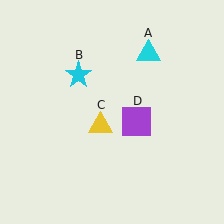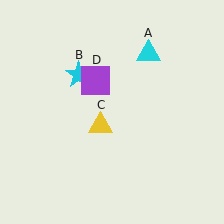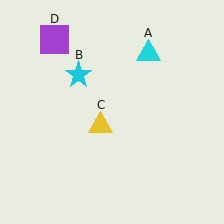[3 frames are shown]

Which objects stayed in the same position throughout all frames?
Cyan triangle (object A) and cyan star (object B) and yellow triangle (object C) remained stationary.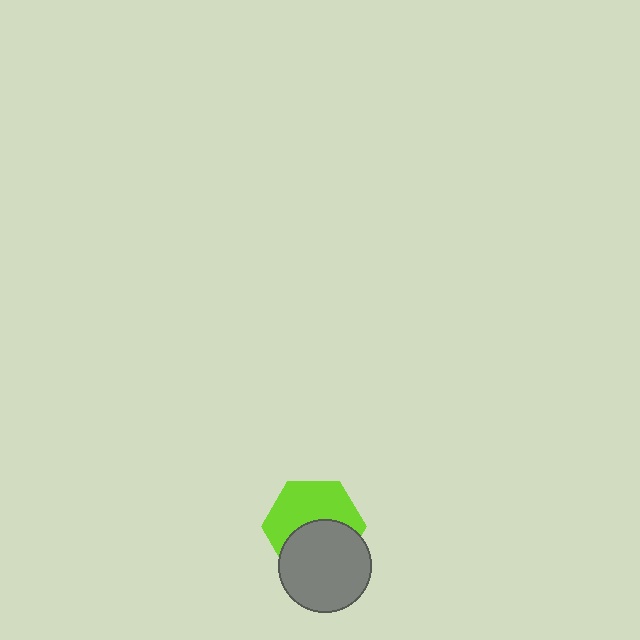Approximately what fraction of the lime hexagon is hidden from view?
Roughly 46% of the lime hexagon is hidden behind the gray circle.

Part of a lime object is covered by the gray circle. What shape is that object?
It is a hexagon.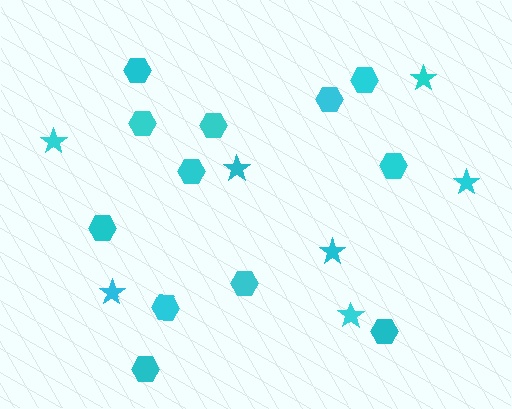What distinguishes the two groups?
There are 2 groups: one group of stars (7) and one group of hexagons (12).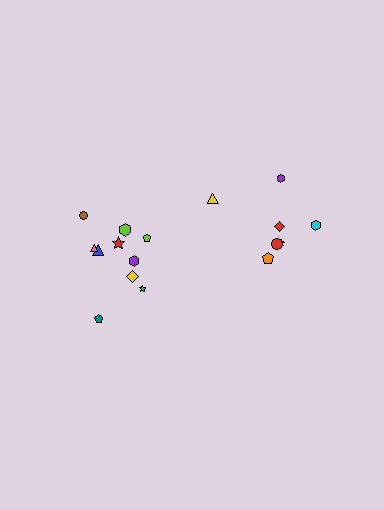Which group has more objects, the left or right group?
The left group.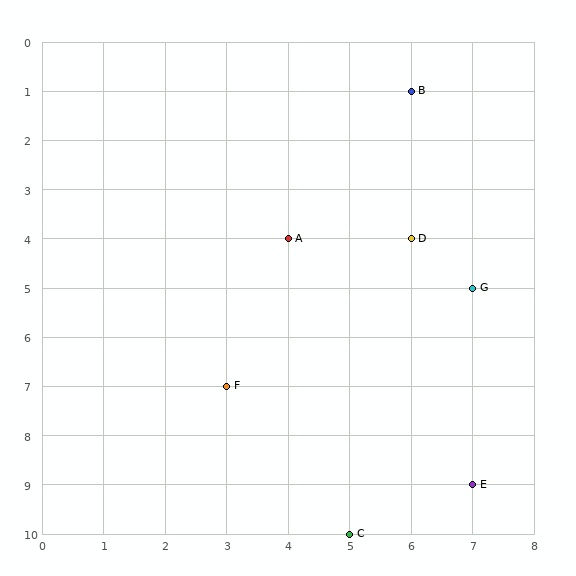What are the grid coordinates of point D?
Point D is at grid coordinates (6, 4).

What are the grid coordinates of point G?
Point G is at grid coordinates (7, 5).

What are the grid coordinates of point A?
Point A is at grid coordinates (4, 4).